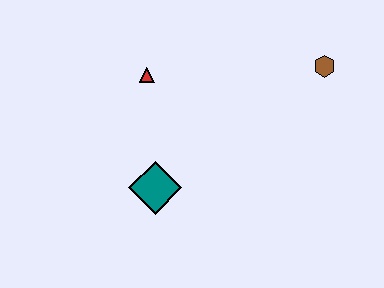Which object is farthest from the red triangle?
The brown hexagon is farthest from the red triangle.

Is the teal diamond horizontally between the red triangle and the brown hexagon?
Yes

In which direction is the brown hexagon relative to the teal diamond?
The brown hexagon is to the right of the teal diamond.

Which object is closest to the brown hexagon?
The red triangle is closest to the brown hexagon.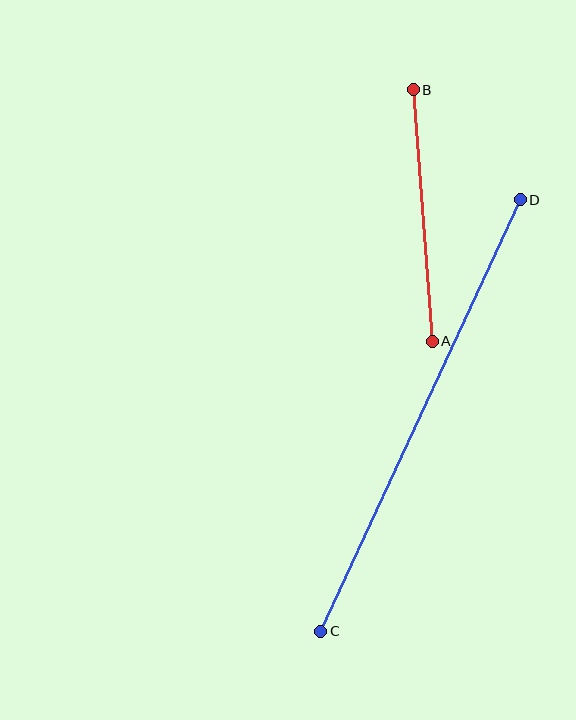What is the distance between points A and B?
The distance is approximately 252 pixels.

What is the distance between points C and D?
The distance is approximately 475 pixels.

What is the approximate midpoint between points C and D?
The midpoint is at approximately (420, 415) pixels.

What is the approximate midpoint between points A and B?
The midpoint is at approximately (423, 216) pixels.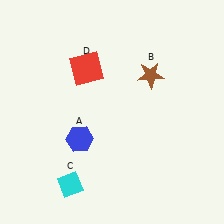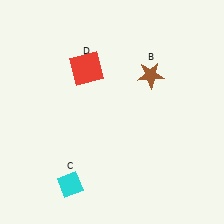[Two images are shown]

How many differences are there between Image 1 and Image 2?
There is 1 difference between the two images.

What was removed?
The blue hexagon (A) was removed in Image 2.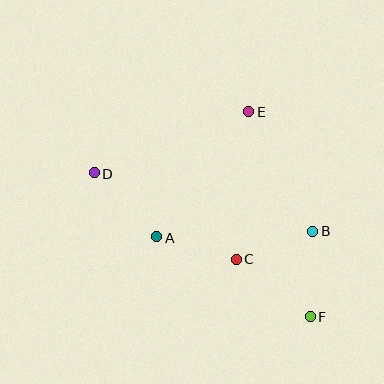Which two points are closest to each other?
Points B and C are closest to each other.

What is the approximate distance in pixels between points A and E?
The distance between A and E is approximately 156 pixels.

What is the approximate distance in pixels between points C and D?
The distance between C and D is approximately 166 pixels.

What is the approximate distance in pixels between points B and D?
The distance between B and D is approximately 226 pixels.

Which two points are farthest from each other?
Points D and F are farthest from each other.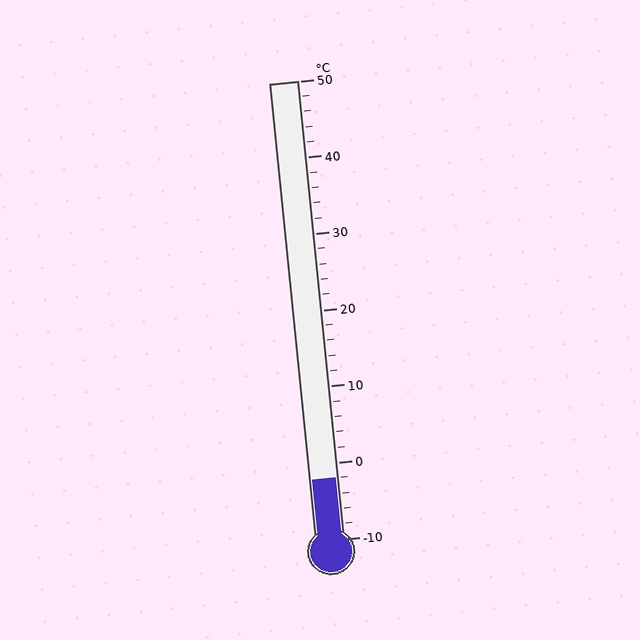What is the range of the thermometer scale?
The thermometer scale ranges from -10°C to 50°C.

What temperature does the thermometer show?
The thermometer shows approximately -2°C.